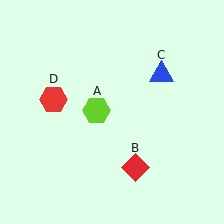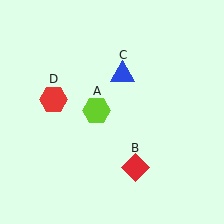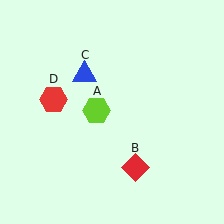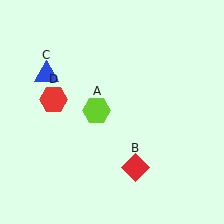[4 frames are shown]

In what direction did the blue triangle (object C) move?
The blue triangle (object C) moved left.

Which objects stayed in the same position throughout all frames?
Lime hexagon (object A) and red diamond (object B) and red hexagon (object D) remained stationary.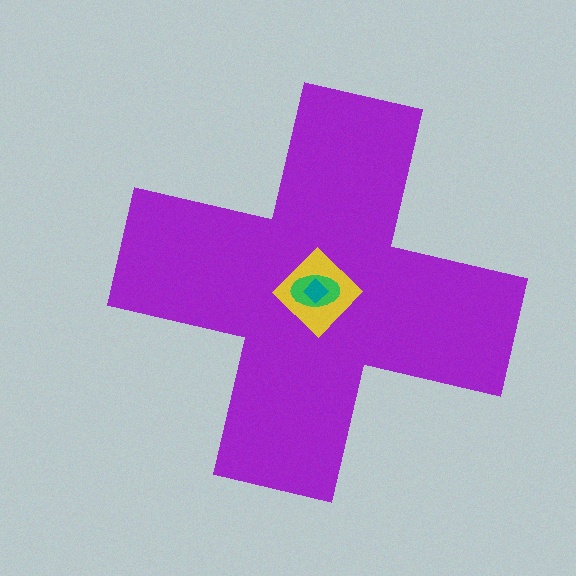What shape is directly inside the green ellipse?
The teal diamond.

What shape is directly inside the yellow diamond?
The green ellipse.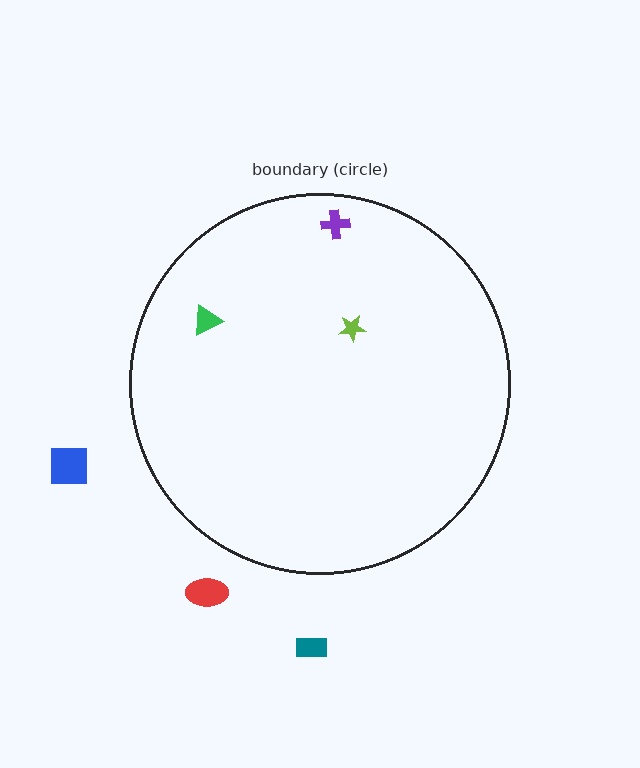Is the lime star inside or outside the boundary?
Inside.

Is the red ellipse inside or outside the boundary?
Outside.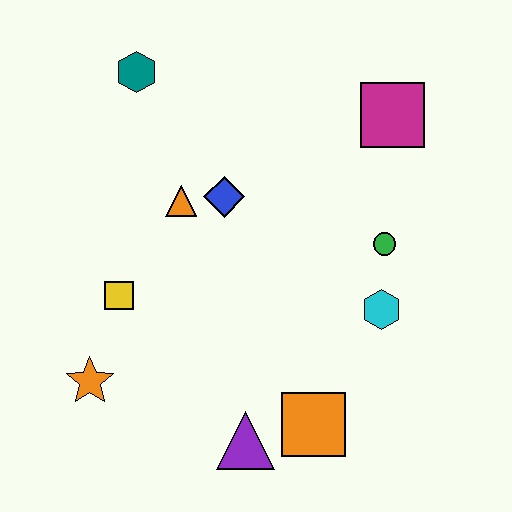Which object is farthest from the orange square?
The teal hexagon is farthest from the orange square.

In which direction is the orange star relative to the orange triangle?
The orange star is below the orange triangle.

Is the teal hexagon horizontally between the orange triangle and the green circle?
No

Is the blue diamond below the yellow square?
No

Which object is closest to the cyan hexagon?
The green circle is closest to the cyan hexagon.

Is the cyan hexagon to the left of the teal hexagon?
No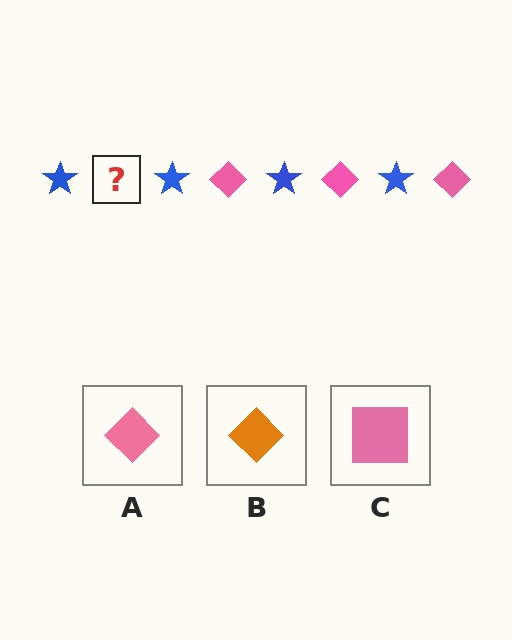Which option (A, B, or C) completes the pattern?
A.